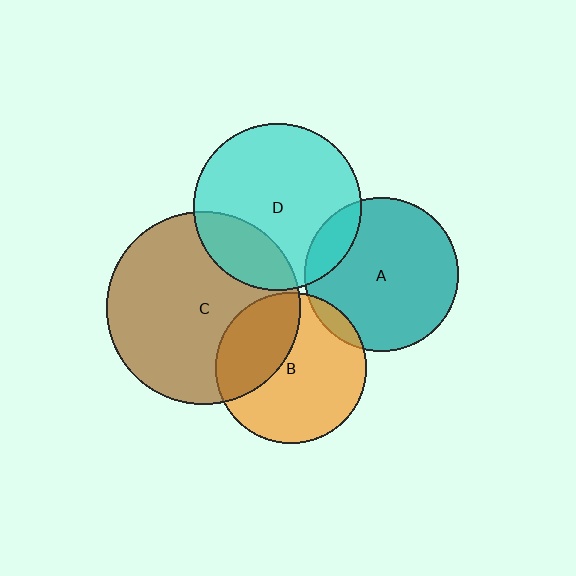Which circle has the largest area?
Circle C (brown).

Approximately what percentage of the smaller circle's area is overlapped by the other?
Approximately 15%.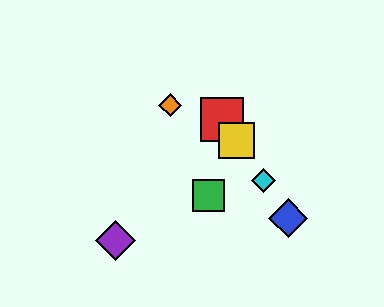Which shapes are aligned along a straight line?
The red square, the blue diamond, the yellow square, the cyan diamond are aligned along a straight line.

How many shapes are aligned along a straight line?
4 shapes (the red square, the blue diamond, the yellow square, the cyan diamond) are aligned along a straight line.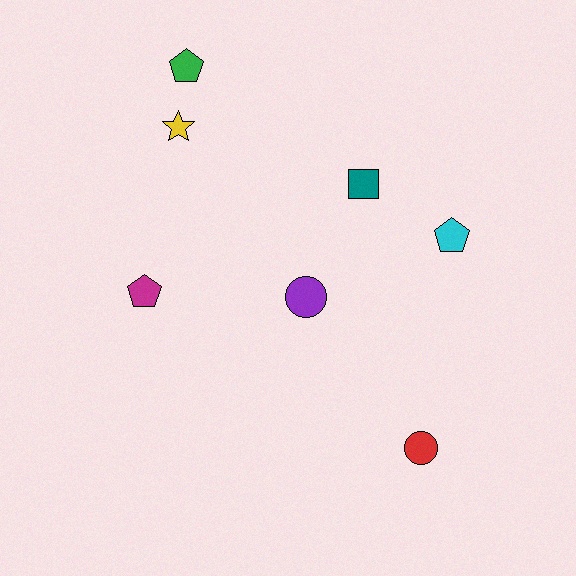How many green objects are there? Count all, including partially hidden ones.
There is 1 green object.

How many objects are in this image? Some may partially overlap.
There are 7 objects.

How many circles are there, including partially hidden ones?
There are 2 circles.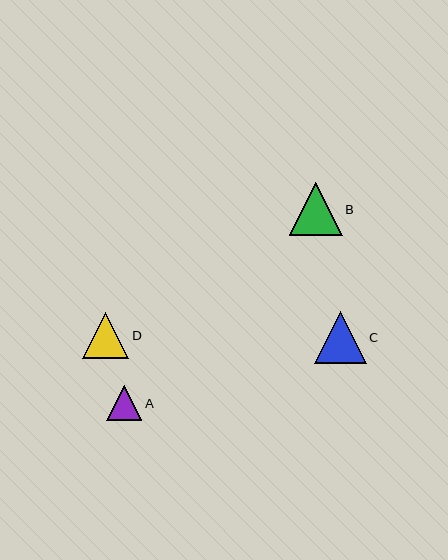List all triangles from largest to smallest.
From largest to smallest: B, C, D, A.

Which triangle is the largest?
Triangle B is the largest with a size of approximately 53 pixels.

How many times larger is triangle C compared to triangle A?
Triangle C is approximately 1.5 times the size of triangle A.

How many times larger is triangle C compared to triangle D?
Triangle C is approximately 1.1 times the size of triangle D.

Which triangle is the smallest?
Triangle A is the smallest with a size of approximately 35 pixels.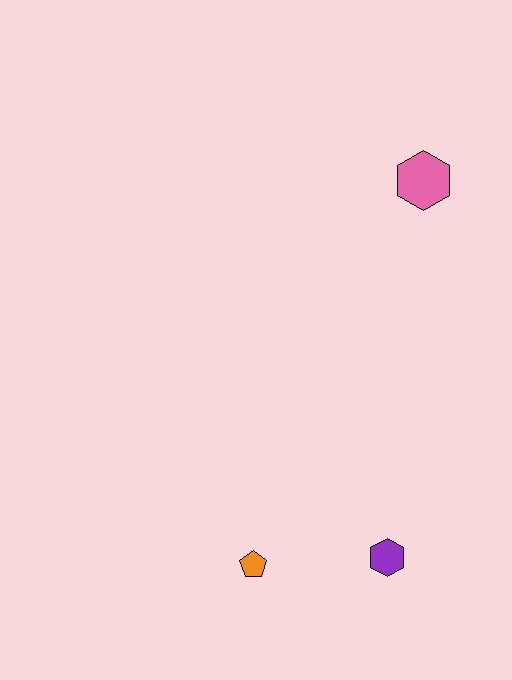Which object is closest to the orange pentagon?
The purple hexagon is closest to the orange pentagon.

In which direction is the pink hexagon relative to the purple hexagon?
The pink hexagon is above the purple hexagon.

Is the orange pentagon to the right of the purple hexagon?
No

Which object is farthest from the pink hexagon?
The orange pentagon is farthest from the pink hexagon.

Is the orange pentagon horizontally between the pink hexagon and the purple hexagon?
No